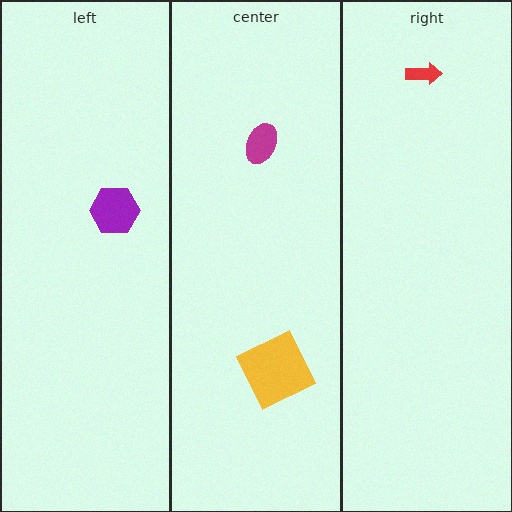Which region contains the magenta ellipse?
The center region.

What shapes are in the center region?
The yellow square, the magenta ellipse.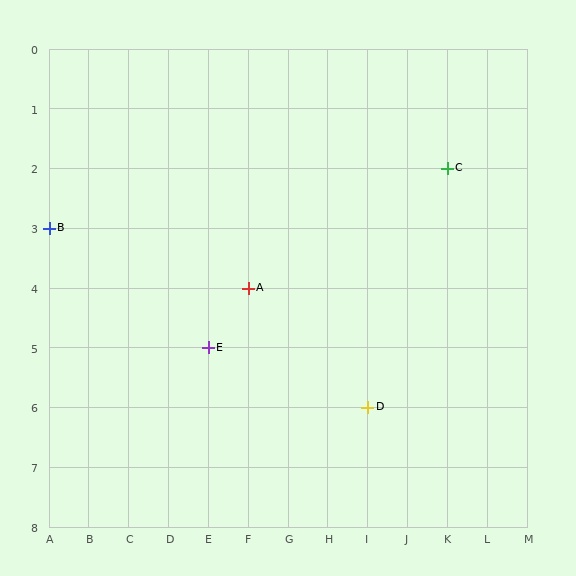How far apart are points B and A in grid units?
Points B and A are 5 columns and 1 row apart (about 5.1 grid units diagonally).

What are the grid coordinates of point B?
Point B is at grid coordinates (A, 3).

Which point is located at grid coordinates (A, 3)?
Point B is at (A, 3).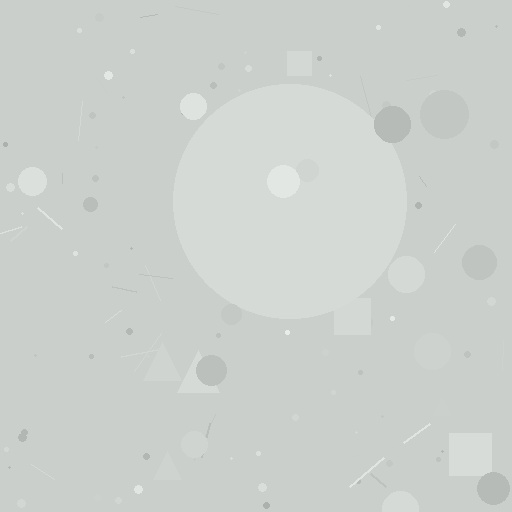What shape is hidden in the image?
A circle is hidden in the image.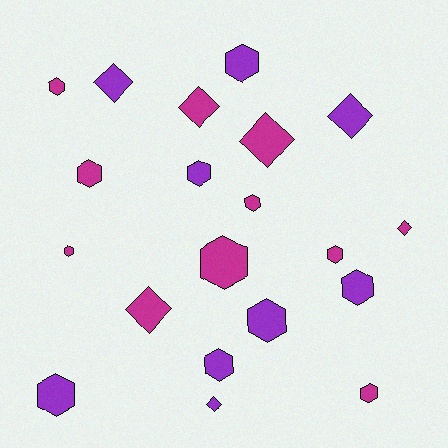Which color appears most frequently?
Magenta, with 11 objects.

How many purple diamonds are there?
There are 3 purple diamonds.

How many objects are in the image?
There are 20 objects.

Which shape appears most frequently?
Hexagon, with 13 objects.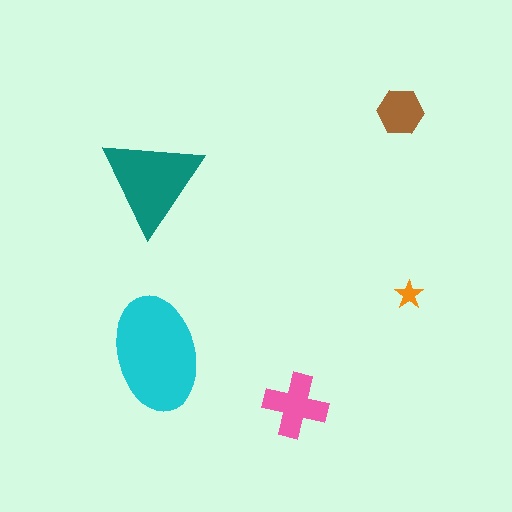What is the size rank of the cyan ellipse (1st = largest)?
1st.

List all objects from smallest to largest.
The orange star, the brown hexagon, the pink cross, the teal triangle, the cyan ellipse.